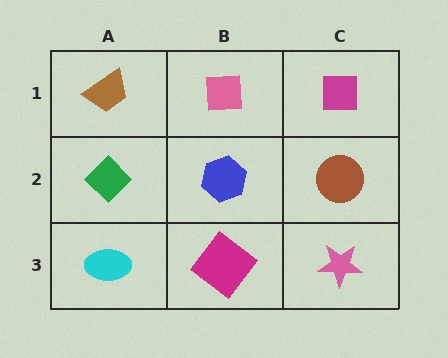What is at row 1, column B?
A pink square.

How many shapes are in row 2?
3 shapes.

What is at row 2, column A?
A green diamond.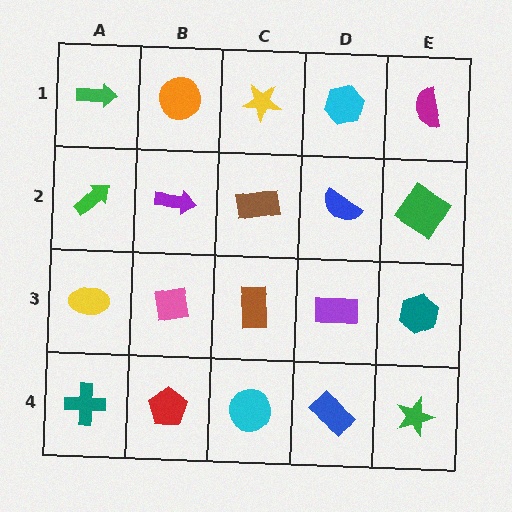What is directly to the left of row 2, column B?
A green arrow.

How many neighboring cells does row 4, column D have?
3.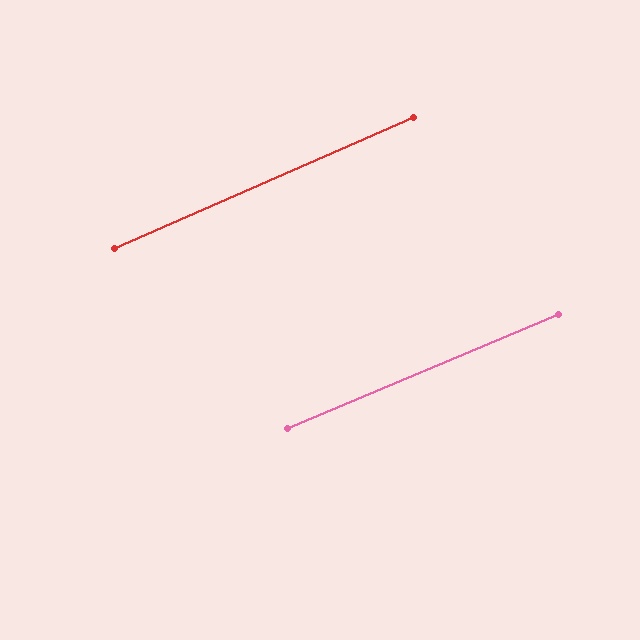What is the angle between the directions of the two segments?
Approximately 1 degree.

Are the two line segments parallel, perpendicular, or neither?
Parallel — their directions differ by only 0.9°.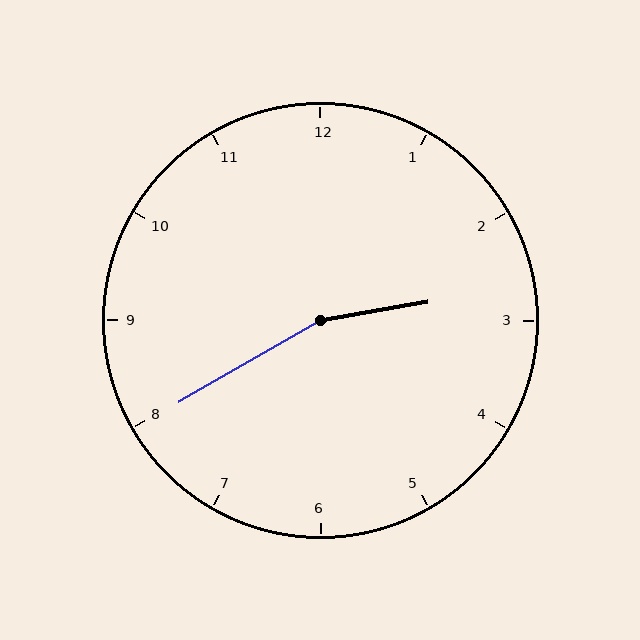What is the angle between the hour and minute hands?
Approximately 160 degrees.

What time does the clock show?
2:40.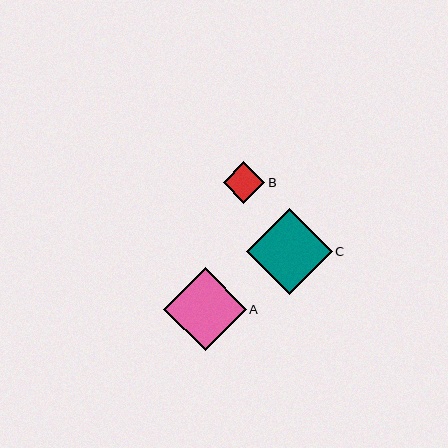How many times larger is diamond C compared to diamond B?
Diamond C is approximately 2.1 times the size of diamond B.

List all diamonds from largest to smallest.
From largest to smallest: C, A, B.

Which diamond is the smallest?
Diamond B is the smallest with a size of approximately 42 pixels.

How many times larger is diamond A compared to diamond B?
Diamond A is approximately 2.0 times the size of diamond B.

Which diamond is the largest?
Diamond C is the largest with a size of approximately 86 pixels.